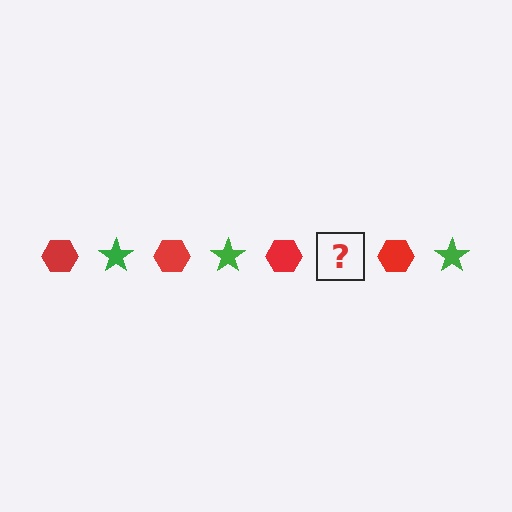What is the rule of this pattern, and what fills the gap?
The rule is that the pattern alternates between red hexagon and green star. The gap should be filled with a green star.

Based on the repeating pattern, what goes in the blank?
The blank should be a green star.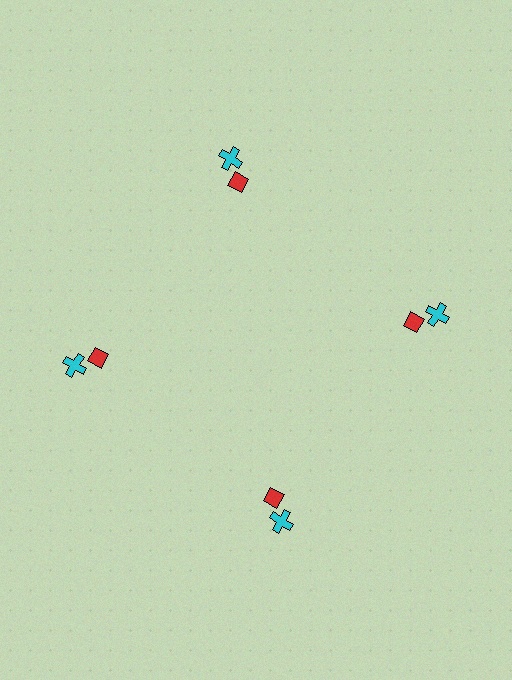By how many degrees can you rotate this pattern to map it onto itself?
The pattern maps onto itself every 90 degrees of rotation.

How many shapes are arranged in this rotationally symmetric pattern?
There are 8 shapes, arranged in 4 groups of 2.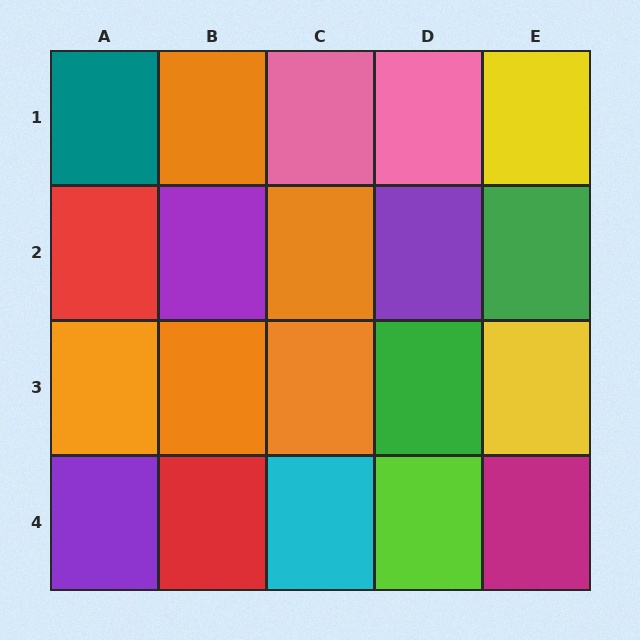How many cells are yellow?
2 cells are yellow.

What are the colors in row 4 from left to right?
Purple, red, cyan, lime, magenta.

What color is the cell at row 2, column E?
Green.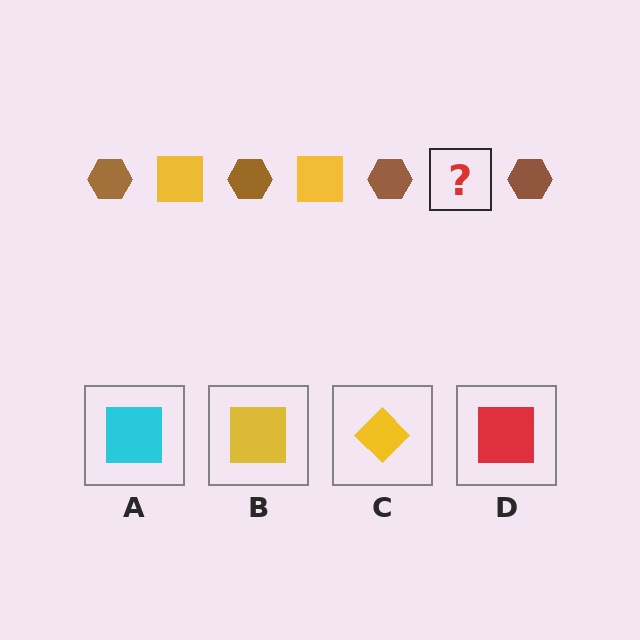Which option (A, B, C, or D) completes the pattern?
B.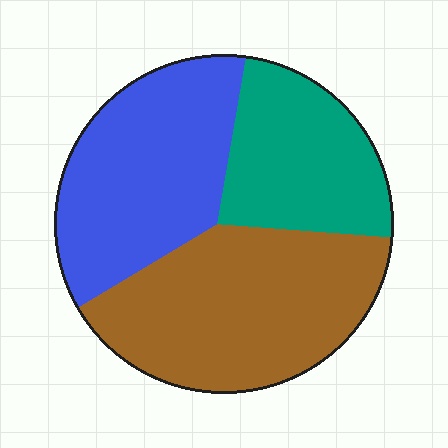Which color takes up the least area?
Teal, at roughly 25%.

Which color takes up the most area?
Brown, at roughly 40%.